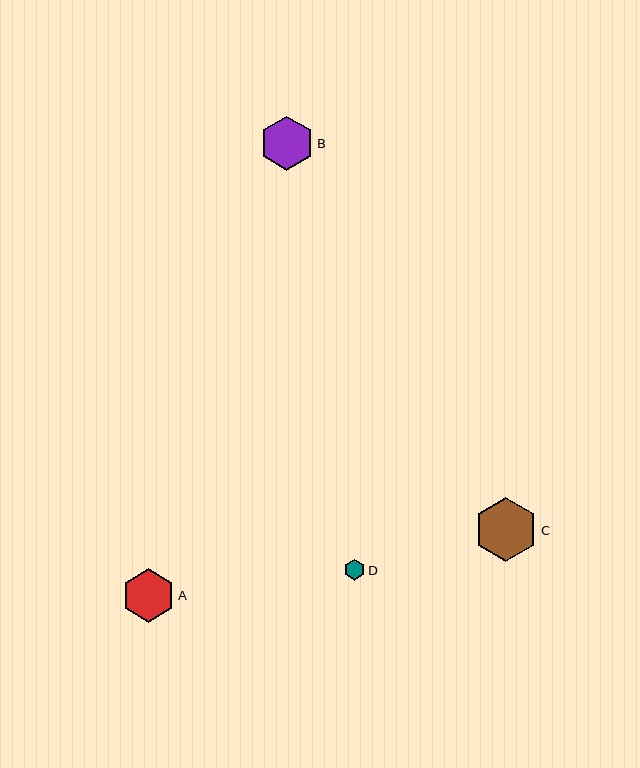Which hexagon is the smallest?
Hexagon D is the smallest with a size of approximately 21 pixels.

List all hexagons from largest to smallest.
From largest to smallest: C, B, A, D.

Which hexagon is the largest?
Hexagon C is the largest with a size of approximately 64 pixels.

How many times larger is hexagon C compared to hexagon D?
Hexagon C is approximately 3.0 times the size of hexagon D.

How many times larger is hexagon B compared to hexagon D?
Hexagon B is approximately 2.6 times the size of hexagon D.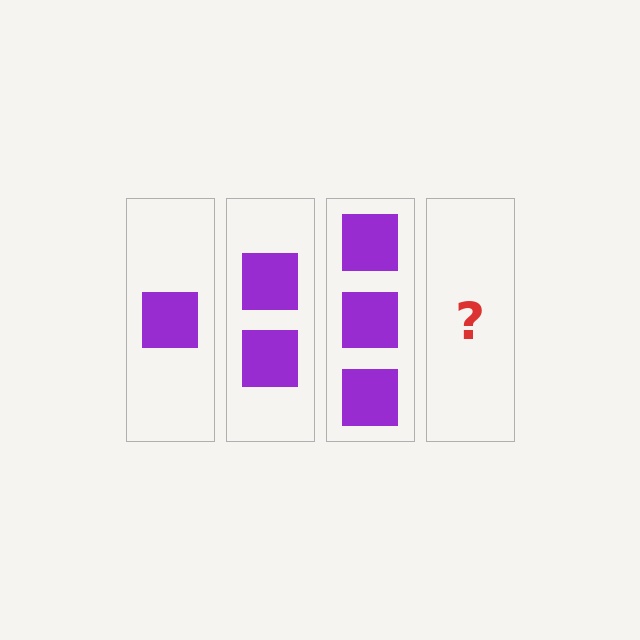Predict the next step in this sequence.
The next step is 4 squares.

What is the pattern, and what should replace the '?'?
The pattern is that each step adds one more square. The '?' should be 4 squares.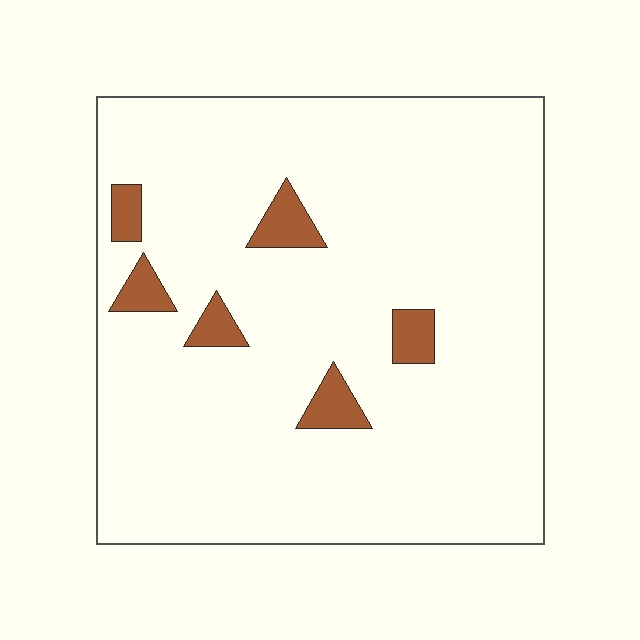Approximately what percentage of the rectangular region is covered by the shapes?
Approximately 5%.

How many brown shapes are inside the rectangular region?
6.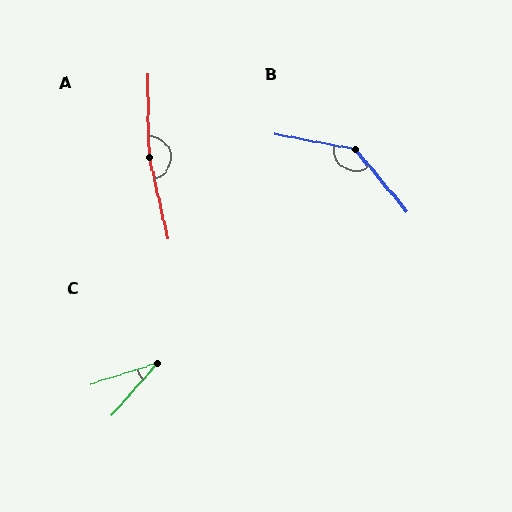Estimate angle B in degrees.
Approximately 140 degrees.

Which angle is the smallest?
C, at approximately 31 degrees.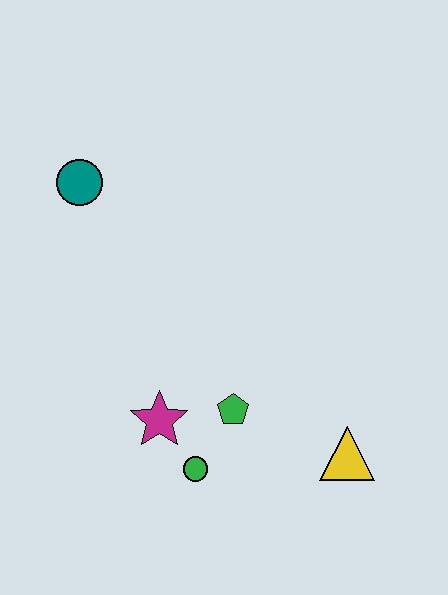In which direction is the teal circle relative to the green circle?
The teal circle is above the green circle.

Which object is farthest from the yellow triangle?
The teal circle is farthest from the yellow triangle.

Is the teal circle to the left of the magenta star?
Yes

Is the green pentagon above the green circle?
Yes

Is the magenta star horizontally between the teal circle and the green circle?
Yes